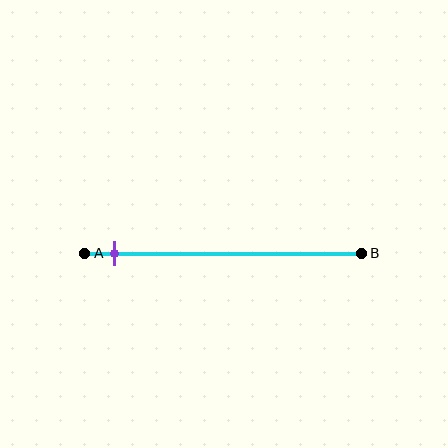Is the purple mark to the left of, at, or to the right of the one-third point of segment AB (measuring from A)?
The purple mark is to the left of the one-third point of segment AB.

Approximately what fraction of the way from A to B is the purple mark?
The purple mark is approximately 10% of the way from A to B.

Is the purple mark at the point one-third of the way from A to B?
No, the mark is at about 10% from A, not at the 33% one-third point.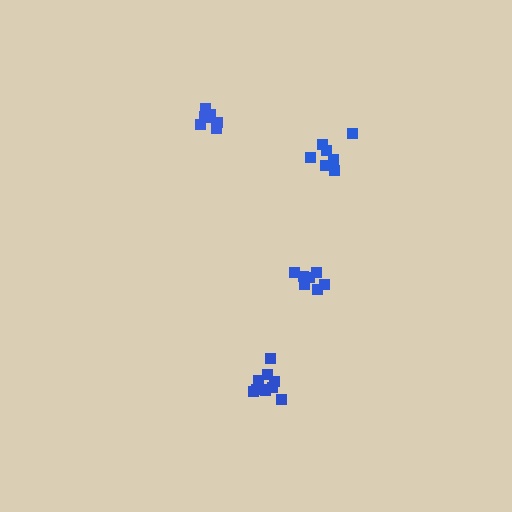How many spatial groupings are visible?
There are 4 spatial groupings.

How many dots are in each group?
Group 1: 7 dots, Group 2: 7 dots, Group 3: 7 dots, Group 4: 10 dots (31 total).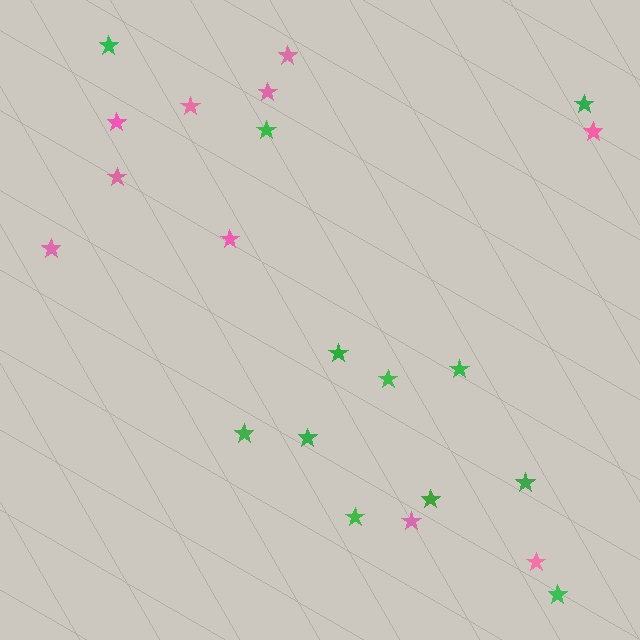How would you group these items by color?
There are 2 groups: one group of pink stars (10) and one group of green stars (12).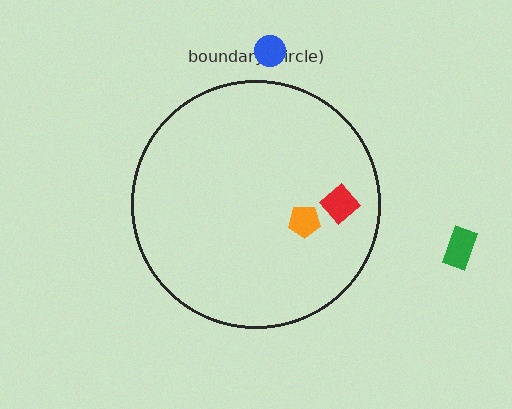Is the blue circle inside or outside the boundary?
Outside.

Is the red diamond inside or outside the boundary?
Inside.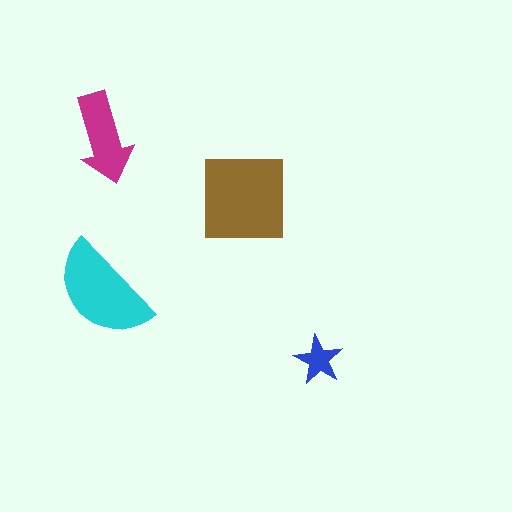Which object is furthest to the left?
The cyan semicircle is leftmost.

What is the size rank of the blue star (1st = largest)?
4th.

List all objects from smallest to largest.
The blue star, the magenta arrow, the cyan semicircle, the brown square.